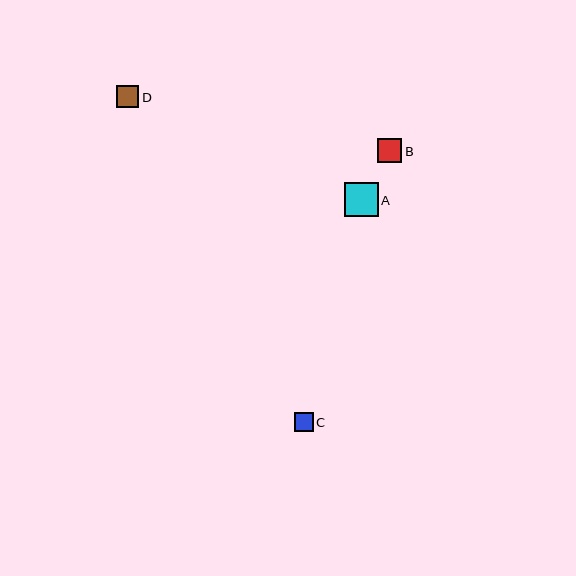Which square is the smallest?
Square C is the smallest with a size of approximately 19 pixels.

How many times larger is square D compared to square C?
Square D is approximately 1.2 times the size of square C.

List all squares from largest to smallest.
From largest to smallest: A, B, D, C.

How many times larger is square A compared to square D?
Square A is approximately 1.5 times the size of square D.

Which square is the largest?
Square A is the largest with a size of approximately 33 pixels.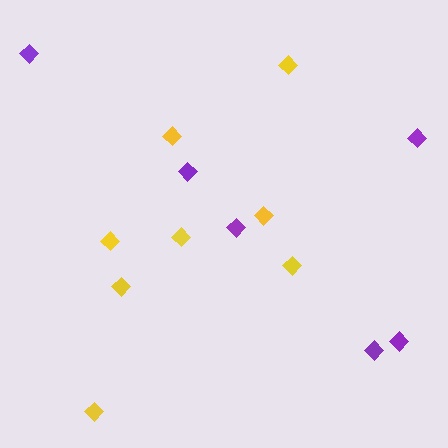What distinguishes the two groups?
There are 2 groups: one group of purple diamonds (6) and one group of yellow diamonds (8).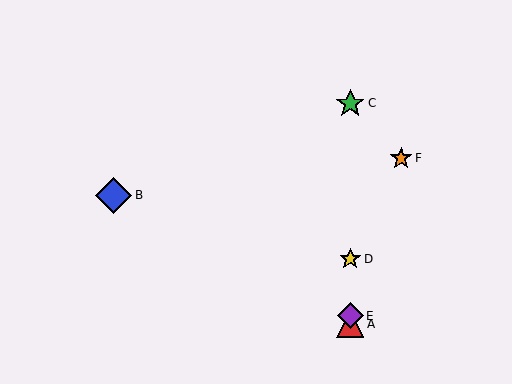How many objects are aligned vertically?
4 objects (A, C, D, E) are aligned vertically.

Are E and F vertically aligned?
No, E is at x≈350 and F is at x≈401.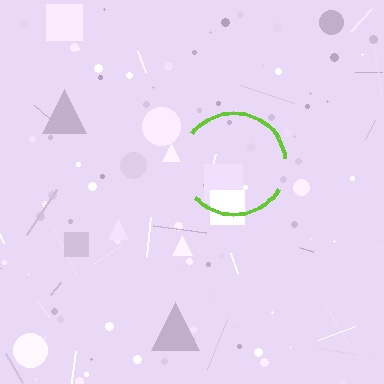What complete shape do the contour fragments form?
The contour fragments form a circle.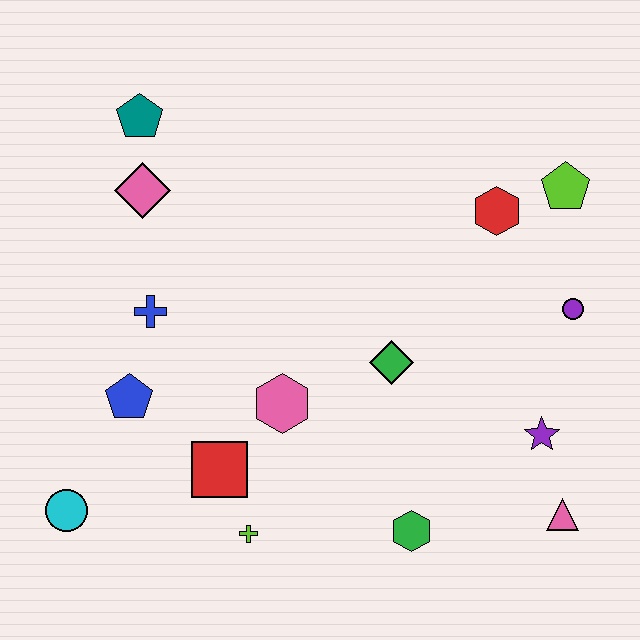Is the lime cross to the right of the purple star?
No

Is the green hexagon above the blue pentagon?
No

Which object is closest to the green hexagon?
The pink triangle is closest to the green hexagon.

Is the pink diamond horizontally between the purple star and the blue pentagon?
Yes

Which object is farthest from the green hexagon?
The teal pentagon is farthest from the green hexagon.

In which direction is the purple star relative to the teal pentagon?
The purple star is to the right of the teal pentagon.